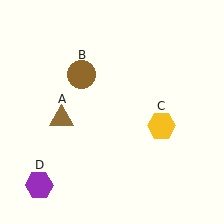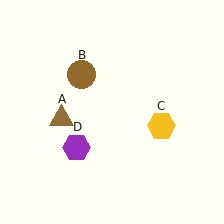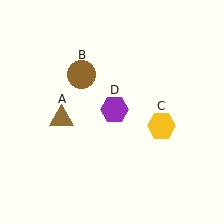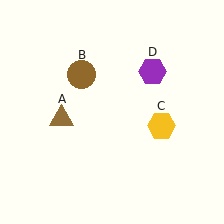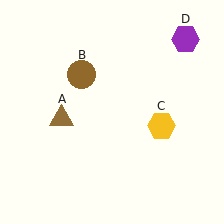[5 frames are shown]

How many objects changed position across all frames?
1 object changed position: purple hexagon (object D).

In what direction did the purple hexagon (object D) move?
The purple hexagon (object D) moved up and to the right.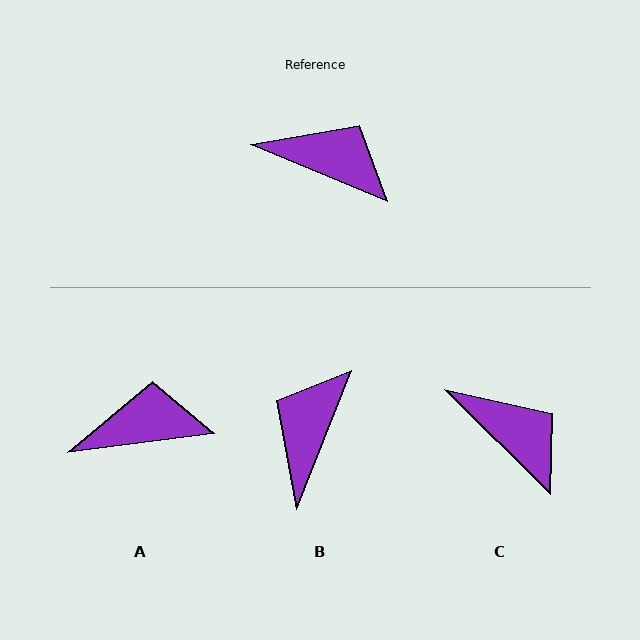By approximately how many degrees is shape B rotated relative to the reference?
Approximately 91 degrees counter-clockwise.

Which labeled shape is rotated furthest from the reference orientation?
B, about 91 degrees away.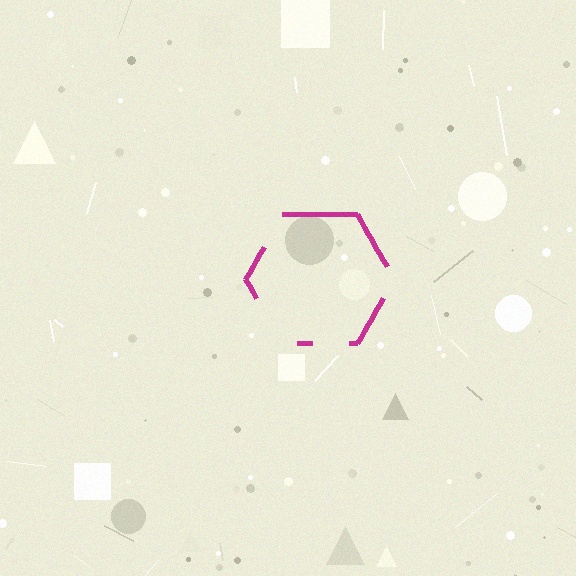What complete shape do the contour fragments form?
The contour fragments form a hexagon.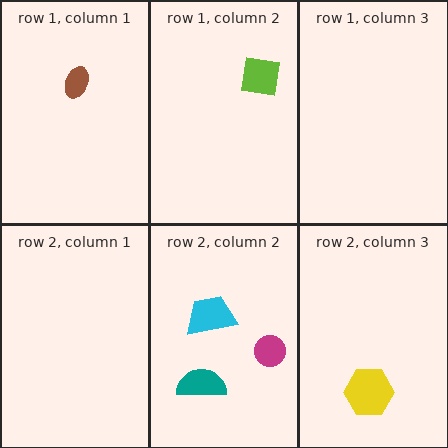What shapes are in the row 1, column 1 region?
The brown ellipse.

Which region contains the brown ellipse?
The row 1, column 1 region.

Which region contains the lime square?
The row 1, column 2 region.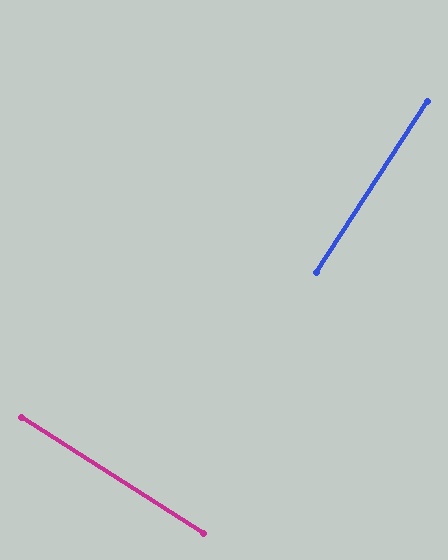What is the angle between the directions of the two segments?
Approximately 89 degrees.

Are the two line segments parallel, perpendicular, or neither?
Perpendicular — they meet at approximately 89°.